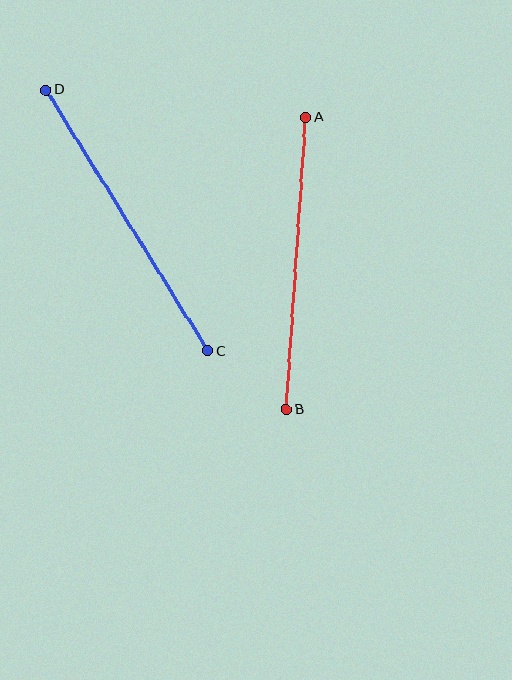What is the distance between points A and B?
The distance is approximately 293 pixels.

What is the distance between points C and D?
The distance is approximately 307 pixels.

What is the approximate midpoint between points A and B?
The midpoint is at approximately (296, 263) pixels.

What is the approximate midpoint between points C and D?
The midpoint is at approximately (127, 220) pixels.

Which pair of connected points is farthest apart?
Points C and D are farthest apart.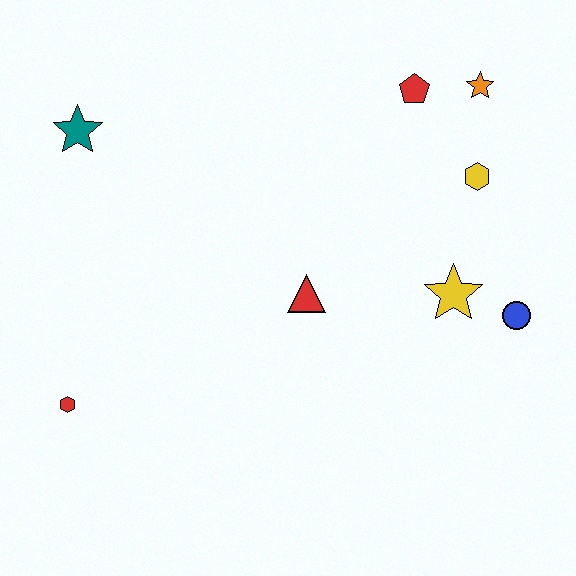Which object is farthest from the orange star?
The red hexagon is farthest from the orange star.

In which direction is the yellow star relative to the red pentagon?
The yellow star is below the red pentagon.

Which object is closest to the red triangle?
The yellow star is closest to the red triangle.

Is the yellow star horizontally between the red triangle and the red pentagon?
No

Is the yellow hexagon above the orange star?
No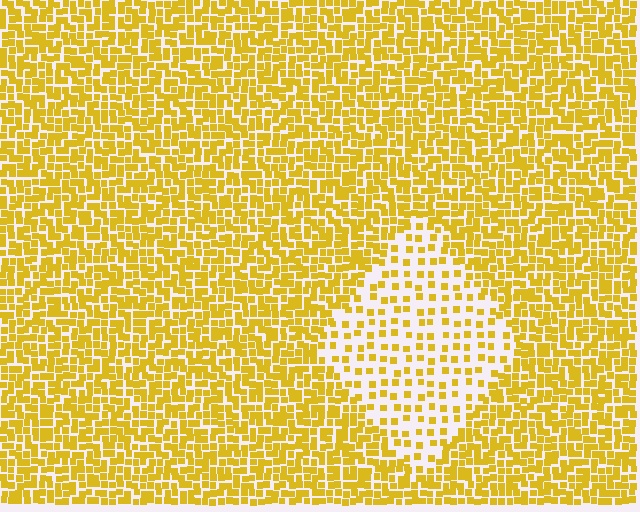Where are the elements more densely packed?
The elements are more densely packed outside the diamond boundary.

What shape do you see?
I see a diamond.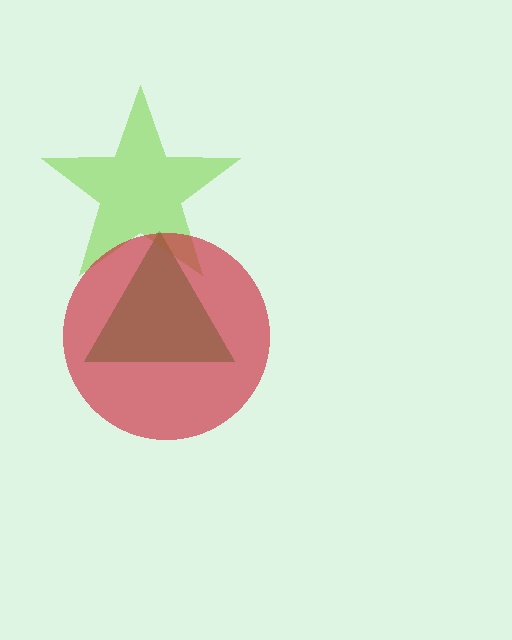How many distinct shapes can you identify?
There are 3 distinct shapes: a green triangle, a lime star, a red circle.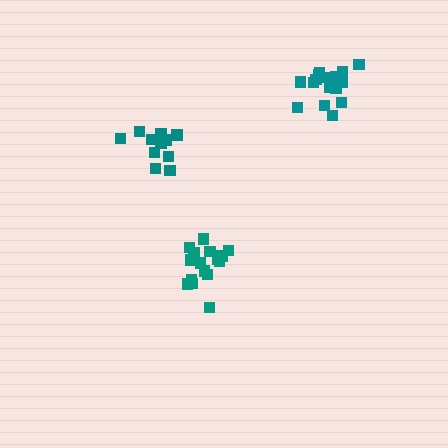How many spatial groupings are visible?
There are 3 spatial groupings.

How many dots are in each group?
Group 1: 16 dots, Group 2: 11 dots, Group 3: 16 dots (43 total).